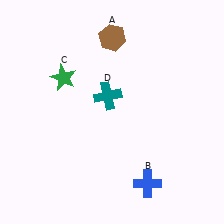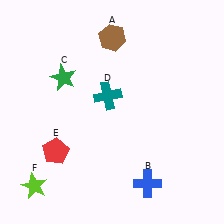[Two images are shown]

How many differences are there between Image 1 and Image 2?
There are 2 differences between the two images.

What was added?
A red pentagon (E), a lime star (F) were added in Image 2.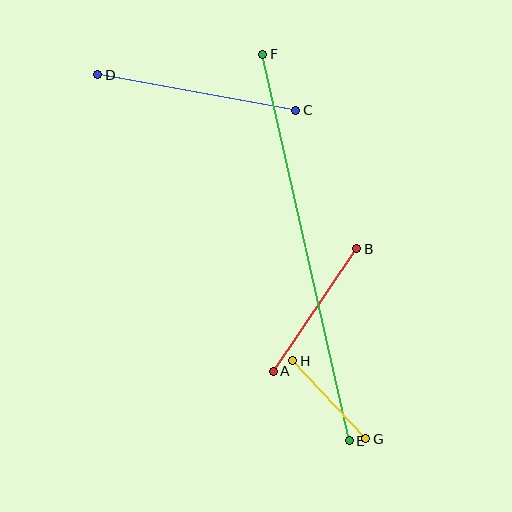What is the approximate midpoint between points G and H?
The midpoint is at approximately (329, 400) pixels.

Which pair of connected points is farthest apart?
Points E and F are farthest apart.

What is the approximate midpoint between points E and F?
The midpoint is at approximately (306, 248) pixels.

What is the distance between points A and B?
The distance is approximately 148 pixels.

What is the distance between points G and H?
The distance is approximately 107 pixels.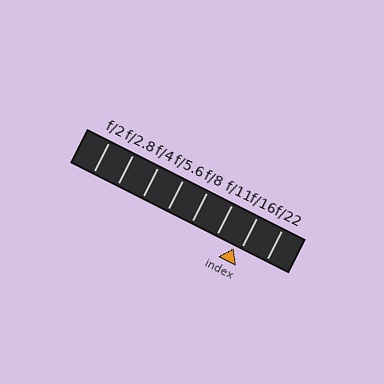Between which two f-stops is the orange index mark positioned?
The index mark is between f/11 and f/16.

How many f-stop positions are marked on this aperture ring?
There are 8 f-stop positions marked.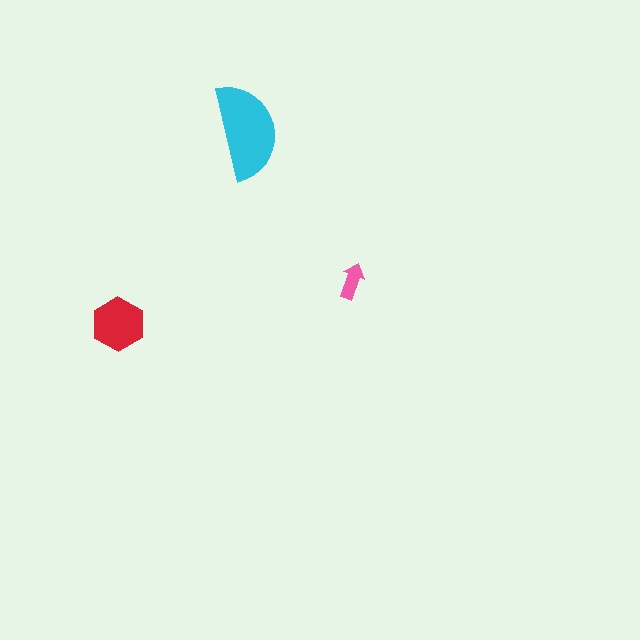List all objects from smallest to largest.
The pink arrow, the red hexagon, the cyan semicircle.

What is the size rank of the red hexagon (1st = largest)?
2nd.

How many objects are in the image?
There are 3 objects in the image.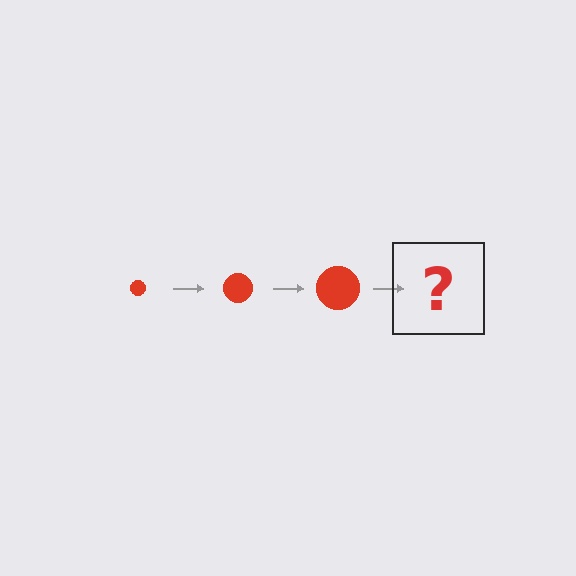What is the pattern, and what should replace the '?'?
The pattern is that the circle gets progressively larger each step. The '?' should be a red circle, larger than the previous one.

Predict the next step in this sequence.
The next step is a red circle, larger than the previous one.